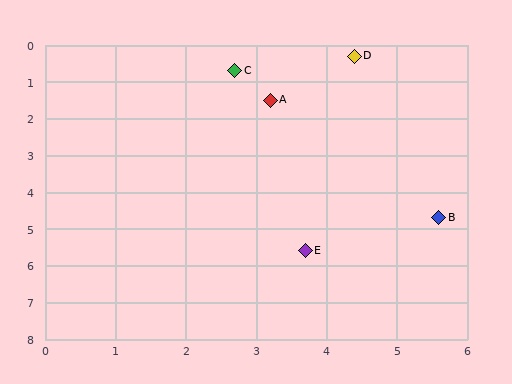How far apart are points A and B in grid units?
Points A and B are about 4.0 grid units apart.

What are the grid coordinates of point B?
Point B is at approximately (5.6, 4.7).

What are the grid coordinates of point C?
Point C is at approximately (2.7, 0.7).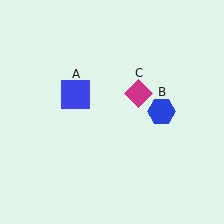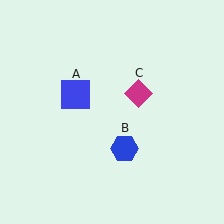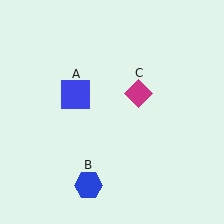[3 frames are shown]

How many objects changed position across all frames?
1 object changed position: blue hexagon (object B).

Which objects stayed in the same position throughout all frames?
Blue square (object A) and magenta diamond (object C) remained stationary.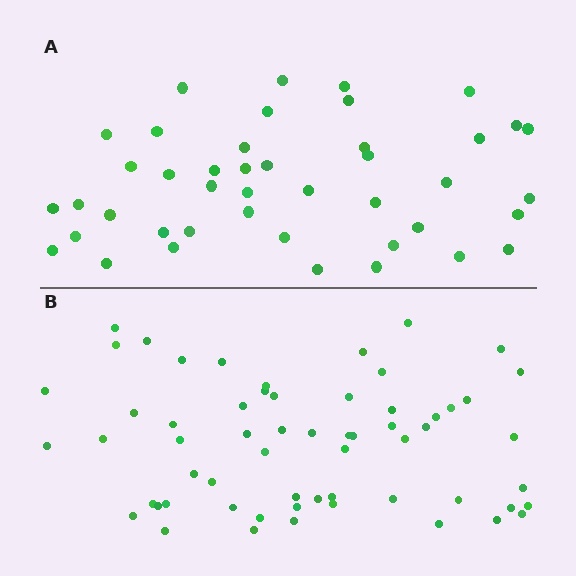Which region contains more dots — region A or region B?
Region B (the bottom region) has more dots.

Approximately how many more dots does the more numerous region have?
Region B has approximately 15 more dots than region A.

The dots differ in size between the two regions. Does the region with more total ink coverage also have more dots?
No. Region A has more total ink coverage because its dots are larger, but region B actually contains more individual dots. Total area can be misleading — the number of items is what matters here.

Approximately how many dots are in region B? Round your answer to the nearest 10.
About 60 dots.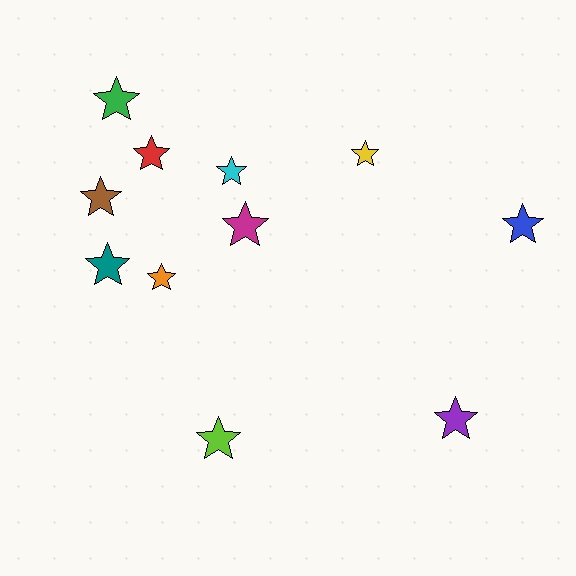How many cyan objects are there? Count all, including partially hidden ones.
There is 1 cyan object.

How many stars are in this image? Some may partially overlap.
There are 11 stars.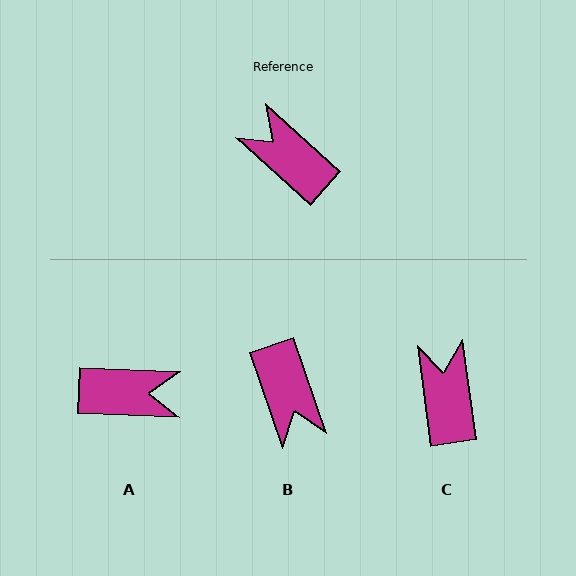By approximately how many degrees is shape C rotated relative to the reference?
Approximately 40 degrees clockwise.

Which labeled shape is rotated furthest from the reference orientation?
B, about 151 degrees away.